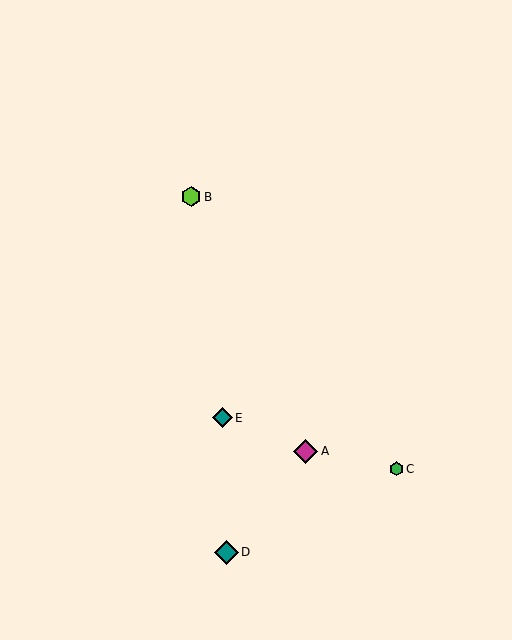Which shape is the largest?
The magenta diamond (labeled A) is the largest.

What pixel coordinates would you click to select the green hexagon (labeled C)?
Click at (396, 469) to select the green hexagon C.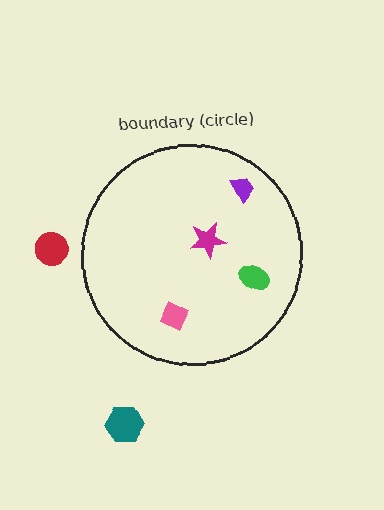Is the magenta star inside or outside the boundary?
Inside.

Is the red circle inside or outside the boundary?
Outside.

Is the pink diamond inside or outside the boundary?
Inside.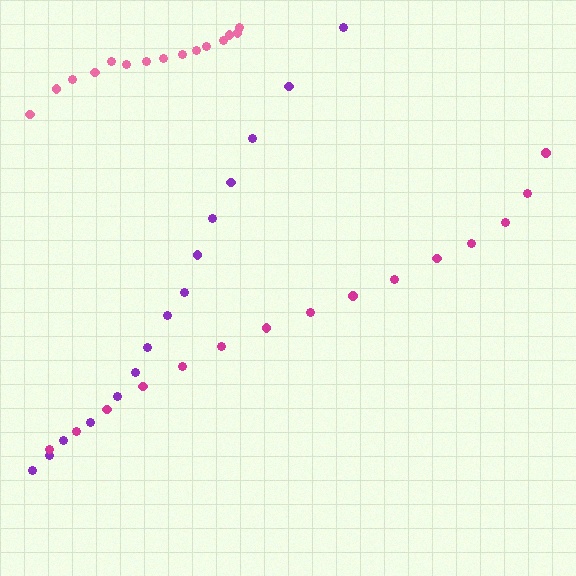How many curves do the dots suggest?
There are 3 distinct paths.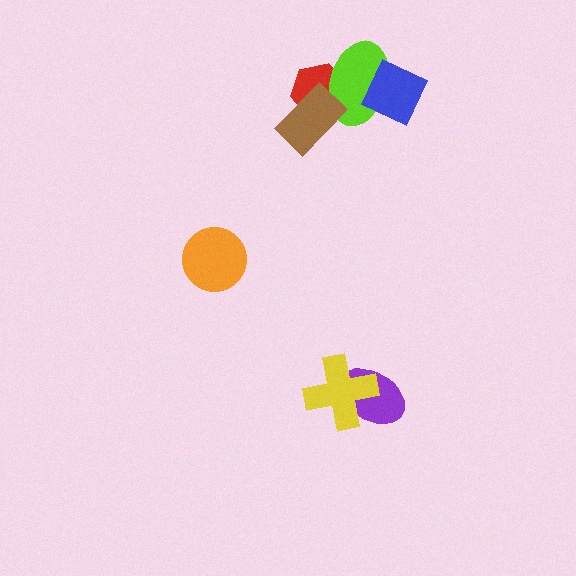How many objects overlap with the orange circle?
0 objects overlap with the orange circle.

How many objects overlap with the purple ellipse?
1 object overlaps with the purple ellipse.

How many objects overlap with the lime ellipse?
3 objects overlap with the lime ellipse.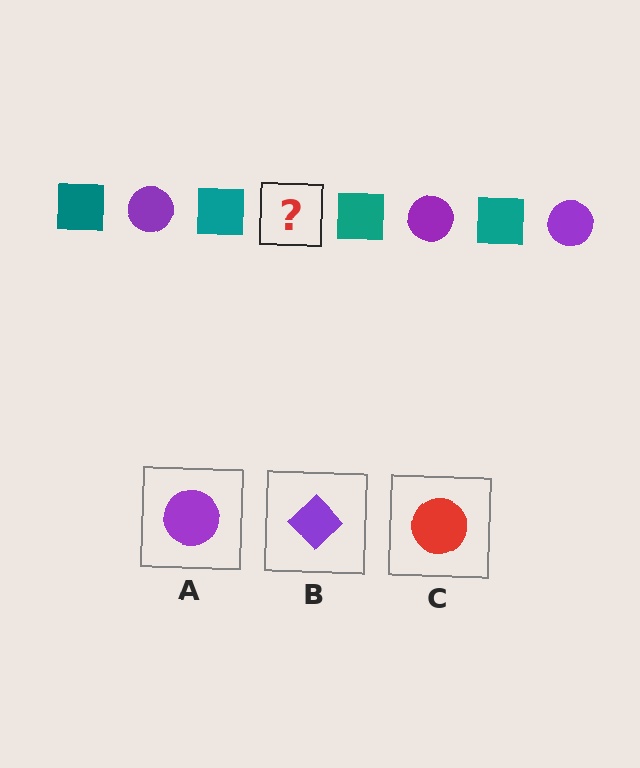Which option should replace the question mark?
Option A.